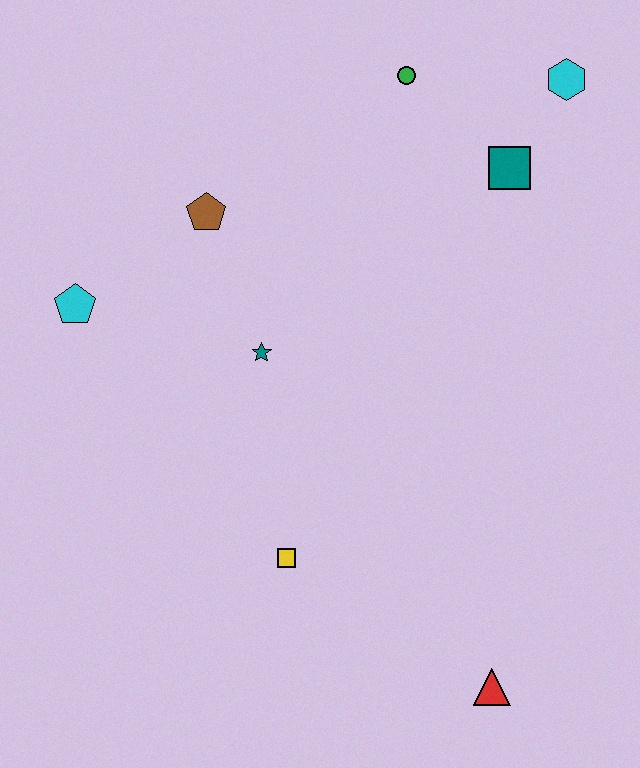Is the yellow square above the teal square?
No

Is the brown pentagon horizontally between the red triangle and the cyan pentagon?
Yes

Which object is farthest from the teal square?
The red triangle is farthest from the teal square.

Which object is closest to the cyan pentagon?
The brown pentagon is closest to the cyan pentagon.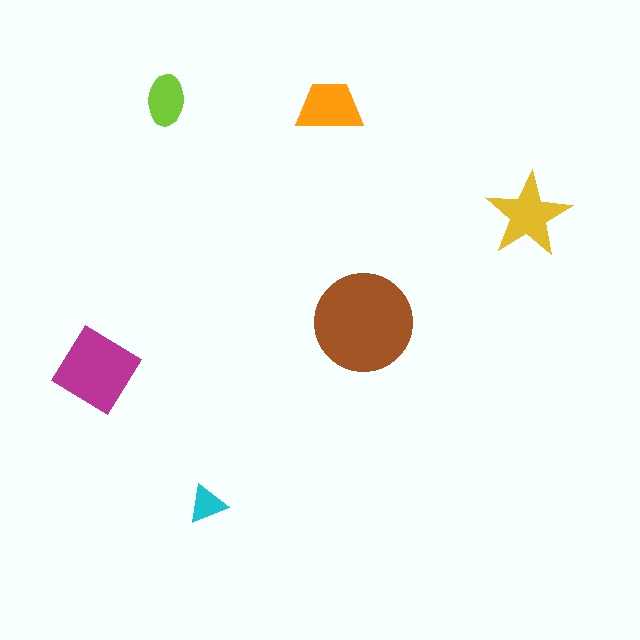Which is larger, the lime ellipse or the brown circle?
The brown circle.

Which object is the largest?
The brown circle.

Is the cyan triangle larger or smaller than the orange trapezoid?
Smaller.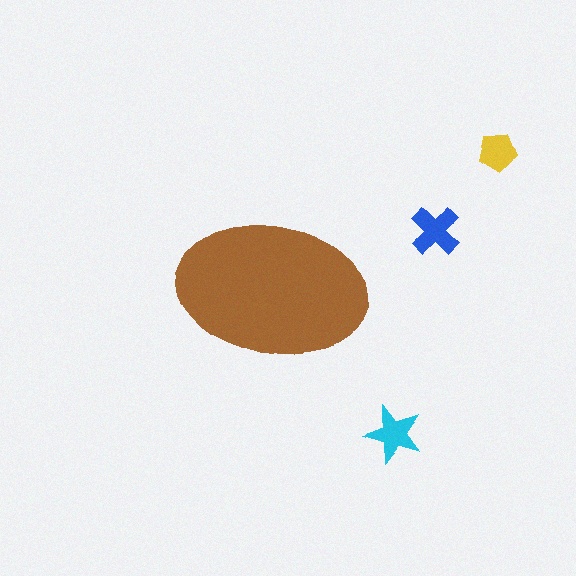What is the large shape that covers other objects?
A brown ellipse.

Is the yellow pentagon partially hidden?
No, the yellow pentagon is fully visible.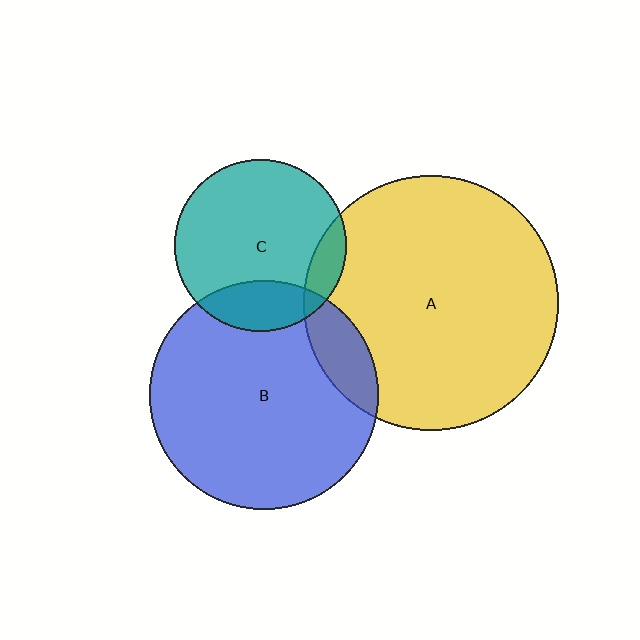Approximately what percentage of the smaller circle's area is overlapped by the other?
Approximately 15%.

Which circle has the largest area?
Circle A (yellow).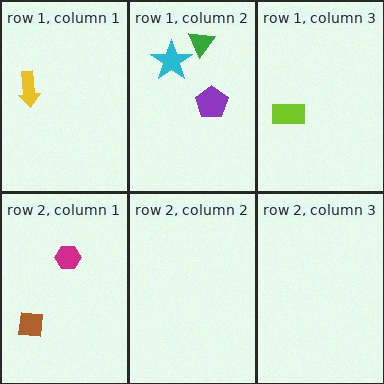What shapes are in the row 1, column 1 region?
The yellow arrow.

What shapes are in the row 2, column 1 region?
The brown square, the magenta hexagon.